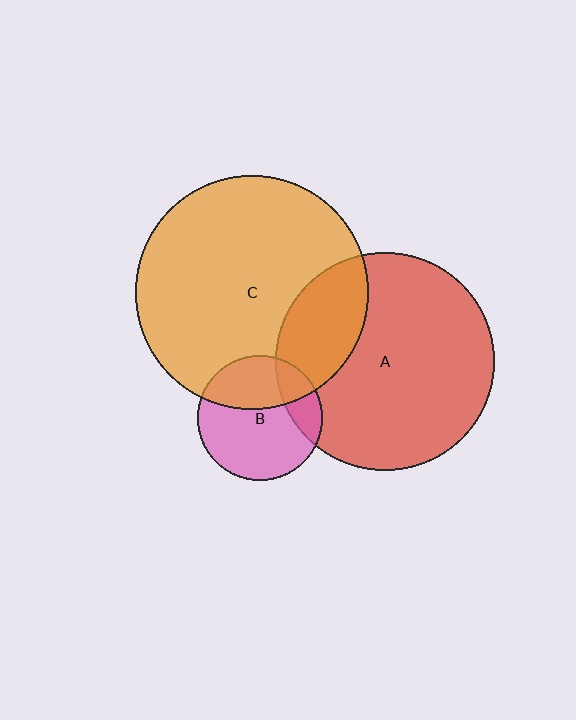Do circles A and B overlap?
Yes.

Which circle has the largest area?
Circle C (orange).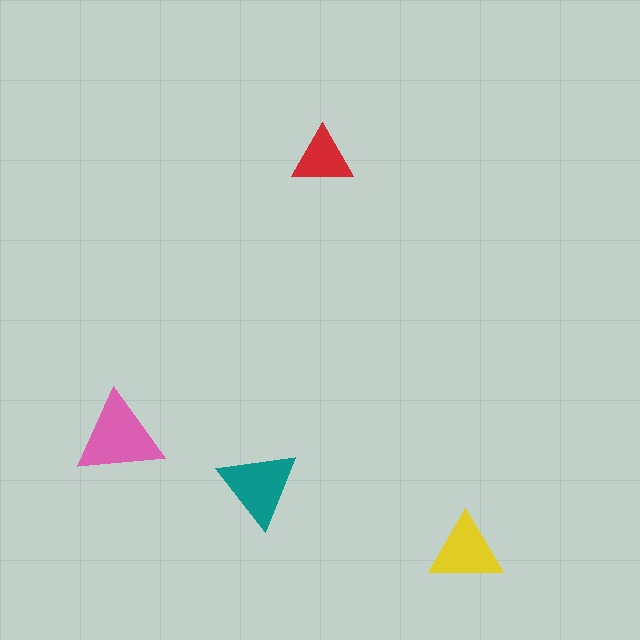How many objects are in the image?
There are 4 objects in the image.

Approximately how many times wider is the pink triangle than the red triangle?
About 1.5 times wider.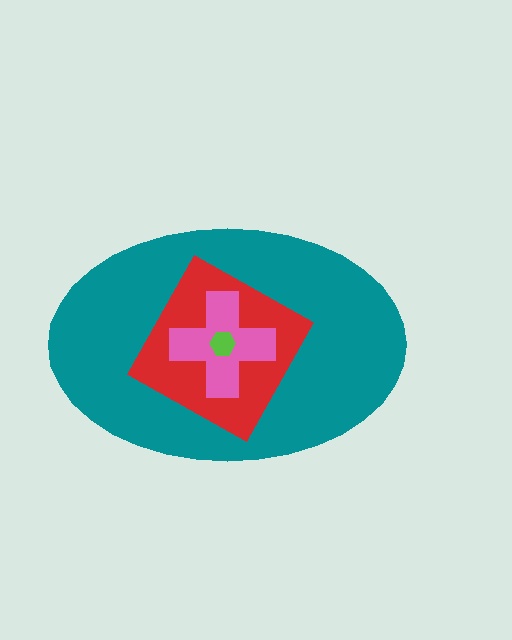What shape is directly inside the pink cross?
The lime hexagon.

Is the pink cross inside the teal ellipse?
Yes.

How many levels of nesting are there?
4.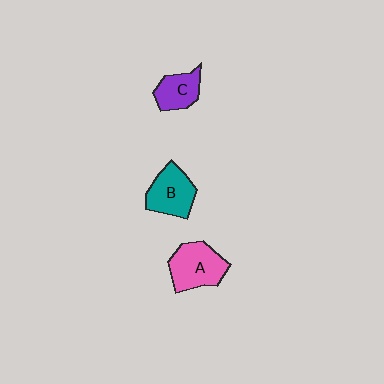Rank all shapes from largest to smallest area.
From largest to smallest: A (pink), B (teal), C (purple).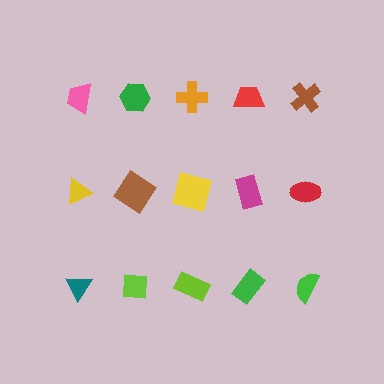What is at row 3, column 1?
A teal triangle.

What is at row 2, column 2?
A brown diamond.